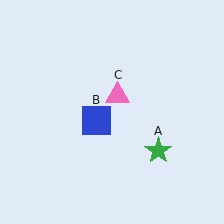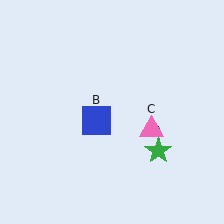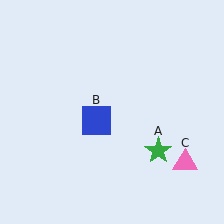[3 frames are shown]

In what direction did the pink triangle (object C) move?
The pink triangle (object C) moved down and to the right.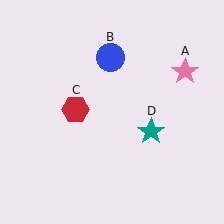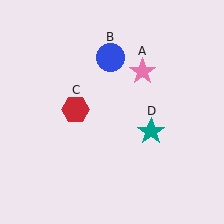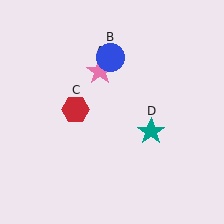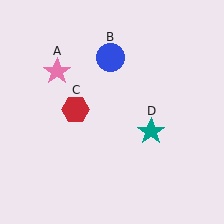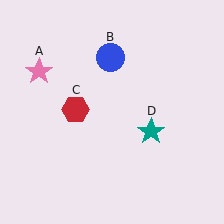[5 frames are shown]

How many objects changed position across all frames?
1 object changed position: pink star (object A).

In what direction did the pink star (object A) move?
The pink star (object A) moved left.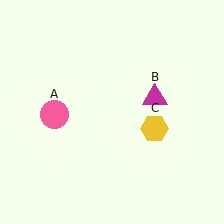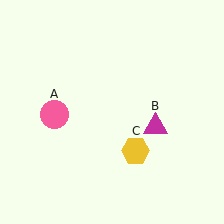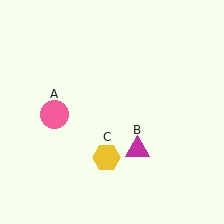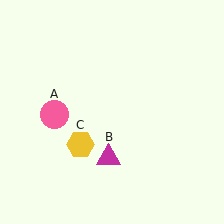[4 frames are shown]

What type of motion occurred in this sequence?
The magenta triangle (object B), yellow hexagon (object C) rotated clockwise around the center of the scene.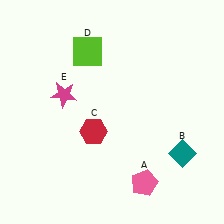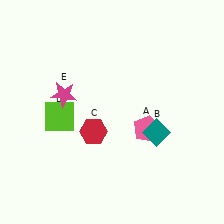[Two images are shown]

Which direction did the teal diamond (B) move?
The teal diamond (B) moved left.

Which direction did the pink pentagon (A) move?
The pink pentagon (A) moved up.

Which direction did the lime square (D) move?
The lime square (D) moved down.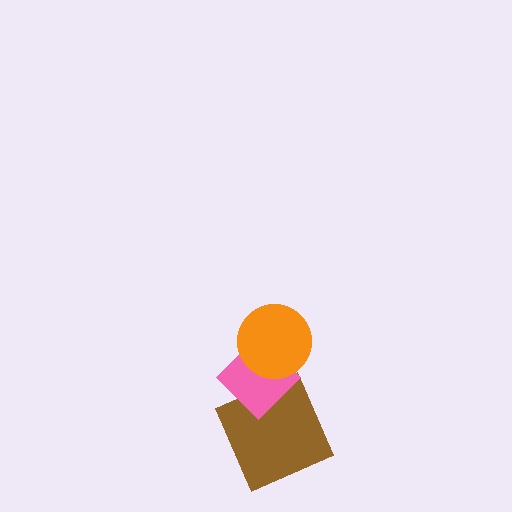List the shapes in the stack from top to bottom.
From top to bottom: the orange circle, the pink diamond, the brown square.